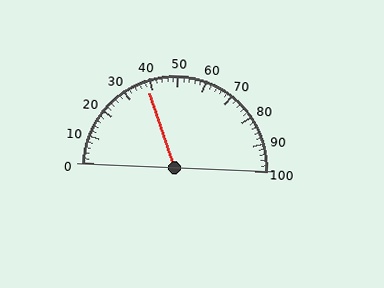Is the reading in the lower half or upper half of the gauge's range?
The reading is in the lower half of the range (0 to 100).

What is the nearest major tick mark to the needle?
The nearest major tick mark is 40.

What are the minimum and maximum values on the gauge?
The gauge ranges from 0 to 100.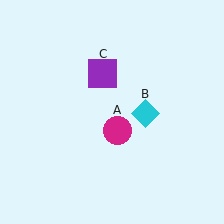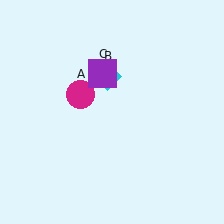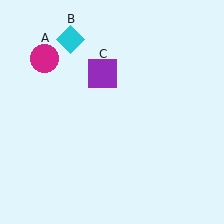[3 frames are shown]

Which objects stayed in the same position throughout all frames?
Purple square (object C) remained stationary.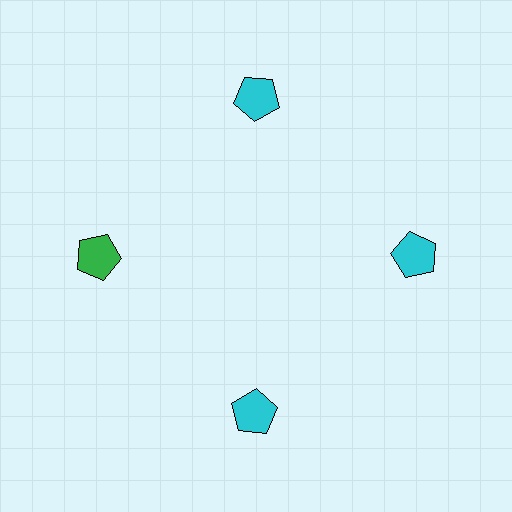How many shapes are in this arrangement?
There are 4 shapes arranged in a ring pattern.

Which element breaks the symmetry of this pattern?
The green pentagon at roughly the 9 o'clock position breaks the symmetry. All other shapes are cyan pentagons.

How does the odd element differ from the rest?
It has a different color: green instead of cyan.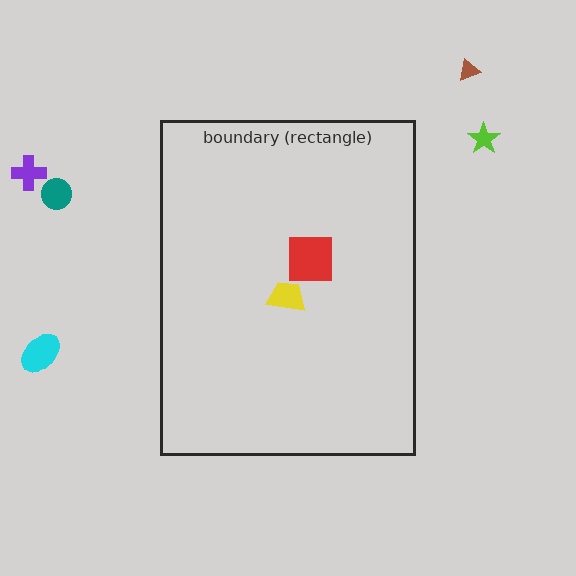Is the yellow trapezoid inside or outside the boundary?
Inside.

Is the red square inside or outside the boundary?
Inside.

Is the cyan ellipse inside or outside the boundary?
Outside.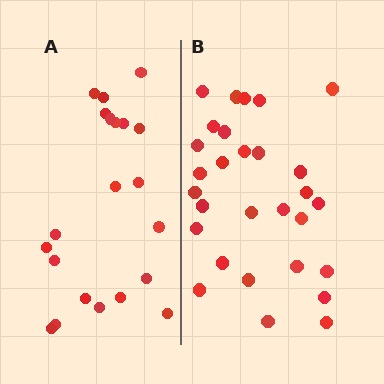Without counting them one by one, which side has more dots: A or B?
Region B (the right region) has more dots.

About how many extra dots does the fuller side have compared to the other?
Region B has roughly 8 or so more dots than region A.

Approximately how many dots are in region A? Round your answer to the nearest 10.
About 20 dots. (The exact count is 21, which rounds to 20.)